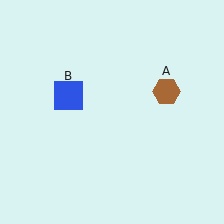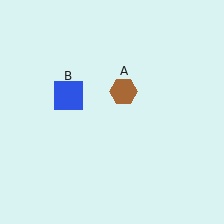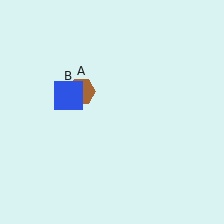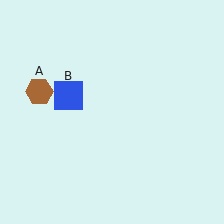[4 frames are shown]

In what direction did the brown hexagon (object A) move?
The brown hexagon (object A) moved left.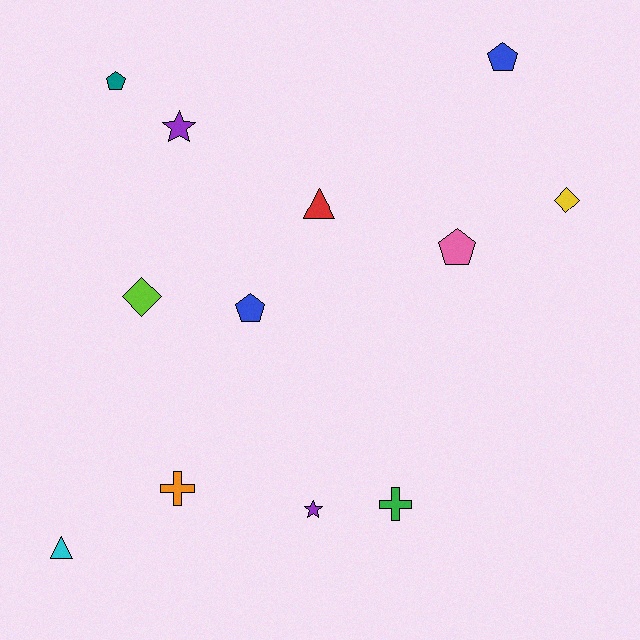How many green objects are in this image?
There is 1 green object.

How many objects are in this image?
There are 12 objects.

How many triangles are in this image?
There are 2 triangles.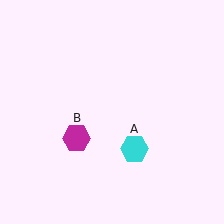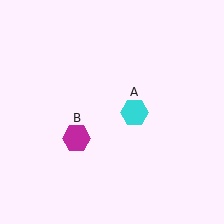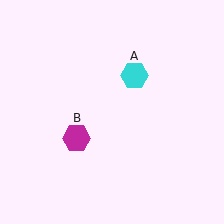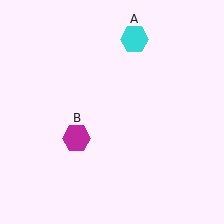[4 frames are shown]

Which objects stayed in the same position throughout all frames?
Magenta hexagon (object B) remained stationary.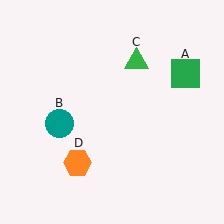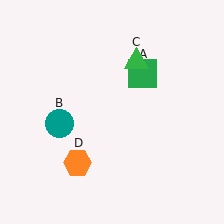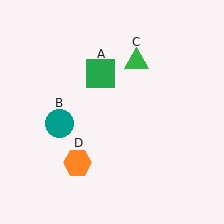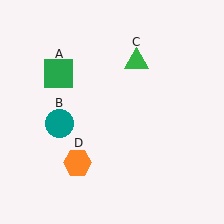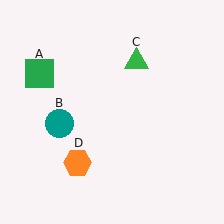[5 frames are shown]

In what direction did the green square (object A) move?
The green square (object A) moved left.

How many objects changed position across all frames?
1 object changed position: green square (object A).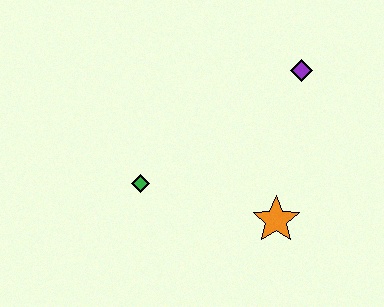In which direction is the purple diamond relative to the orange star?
The purple diamond is above the orange star.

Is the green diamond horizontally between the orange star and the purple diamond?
No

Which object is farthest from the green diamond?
The purple diamond is farthest from the green diamond.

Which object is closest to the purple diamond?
The orange star is closest to the purple diamond.